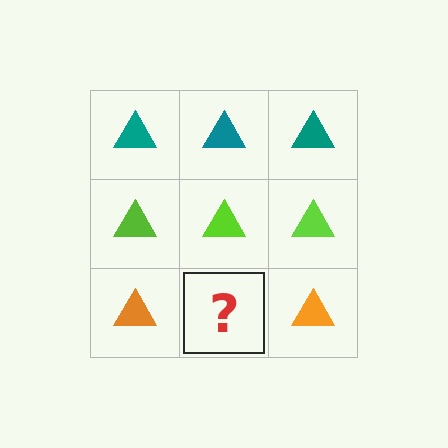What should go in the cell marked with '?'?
The missing cell should contain an orange triangle.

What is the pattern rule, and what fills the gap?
The rule is that each row has a consistent color. The gap should be filled with an orange triangle.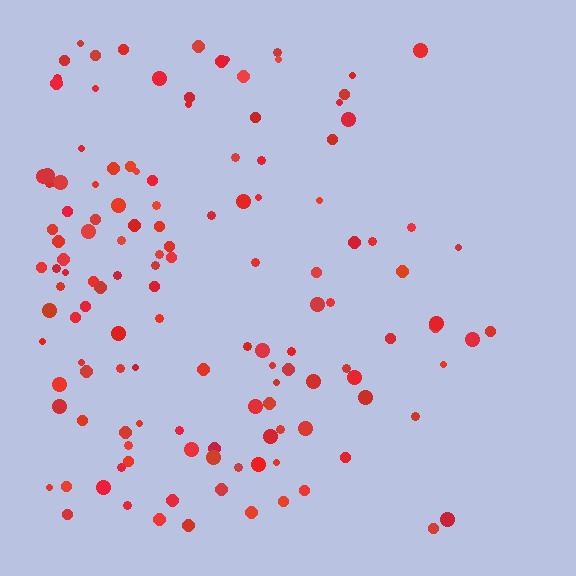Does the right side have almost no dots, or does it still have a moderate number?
Still a moderate number, just noticeably fewer than the left.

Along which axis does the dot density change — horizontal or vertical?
Horizontal.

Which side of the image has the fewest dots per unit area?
The right.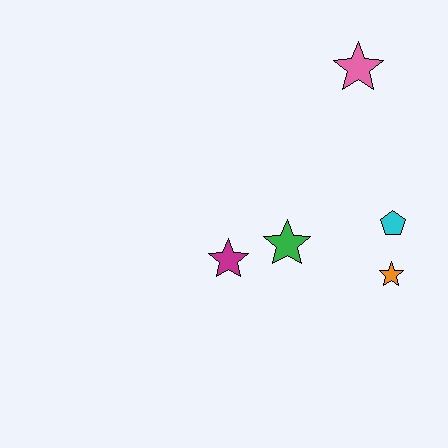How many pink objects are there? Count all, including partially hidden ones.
There is 1 pink object.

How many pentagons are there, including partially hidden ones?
There is 1 pentagon.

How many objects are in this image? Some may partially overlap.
There are 5 objects.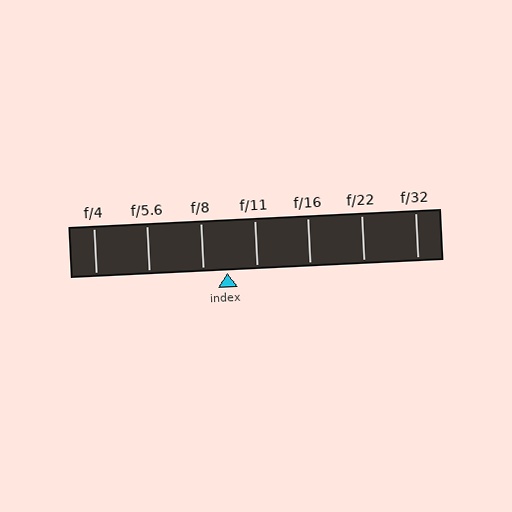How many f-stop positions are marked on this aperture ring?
There are 7 f-stop positions marked.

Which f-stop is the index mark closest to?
The index mark is closest to f/8.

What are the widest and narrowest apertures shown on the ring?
The widest aperture shown is f/4 and the narrowest is f/32.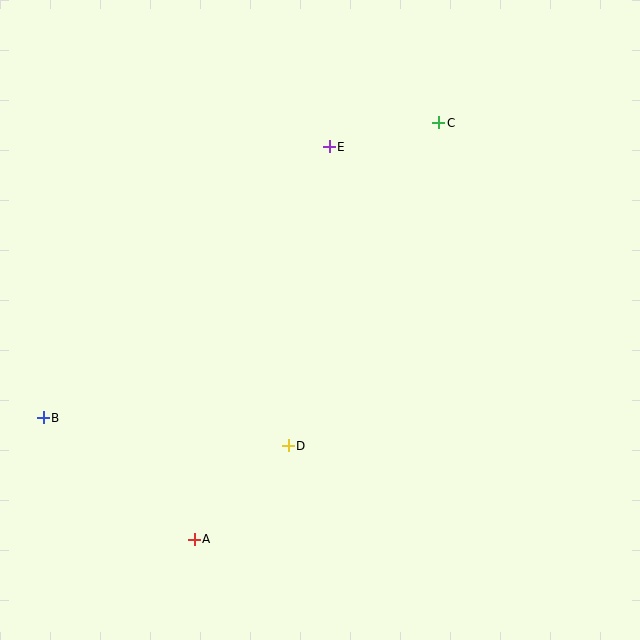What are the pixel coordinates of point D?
Point D is at (288, 446).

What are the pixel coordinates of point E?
Point E is at (329, 147).